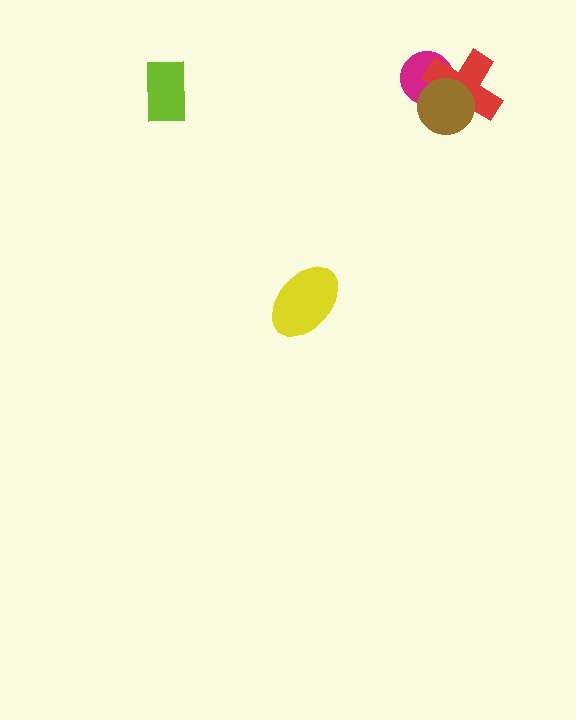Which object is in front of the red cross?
The brown circle is in front of the red cross.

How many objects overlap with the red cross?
2 objects overlap with the red cross.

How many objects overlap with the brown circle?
2 objects overlap with the brown circle.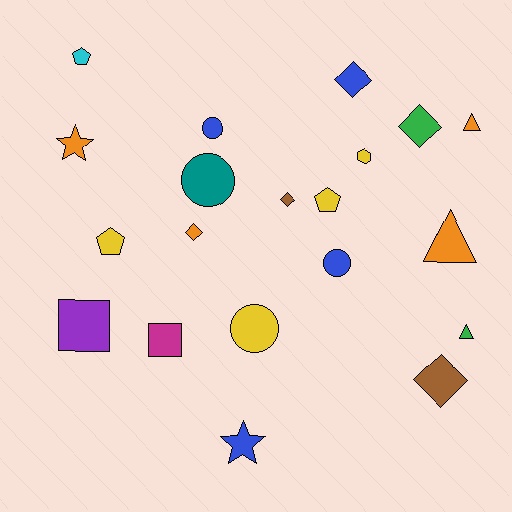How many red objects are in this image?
There are no red objects.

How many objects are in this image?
There are 20 objects.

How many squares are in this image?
There are 2 squares.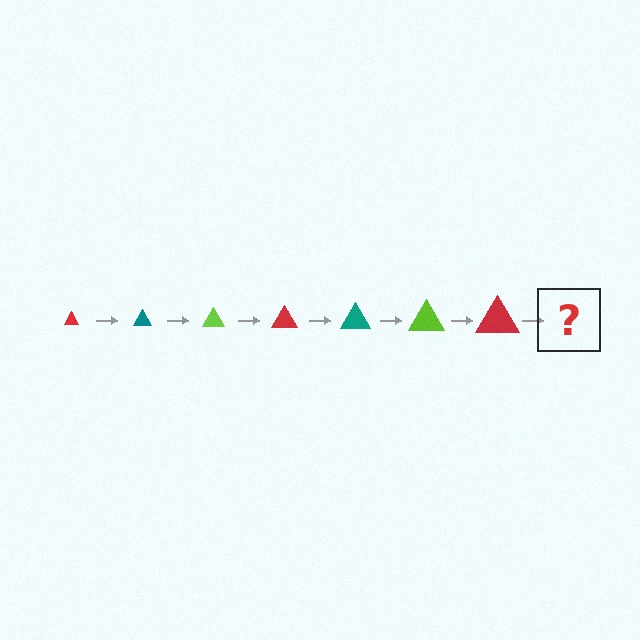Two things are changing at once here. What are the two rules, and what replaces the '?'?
The two rules are that the triangle grows larger each step and the color cycles through red, teal, and lime. The '?' should be a teal triangle, larger than the previous one.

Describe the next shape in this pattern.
It should be a teal triangle, larger than the previous one.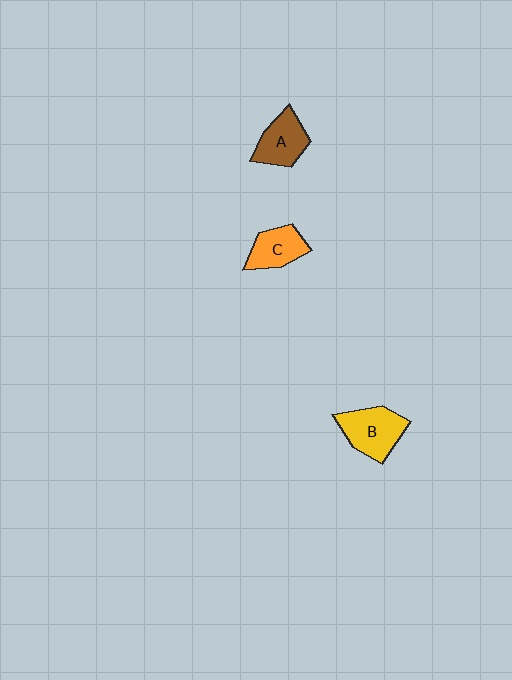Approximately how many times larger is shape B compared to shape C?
Approximately 1.3 times.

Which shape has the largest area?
Shape B (yellow).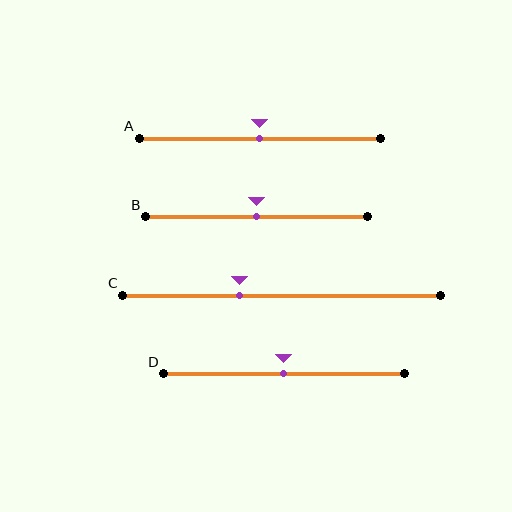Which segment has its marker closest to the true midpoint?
Segment A has its marker closest to the true midpoint.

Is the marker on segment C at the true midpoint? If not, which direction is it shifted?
No, the marker on segment C is shifted to the left by about 13% of the segment length.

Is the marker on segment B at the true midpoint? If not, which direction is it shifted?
Yes, the marker on segment B is at the true midpoint.